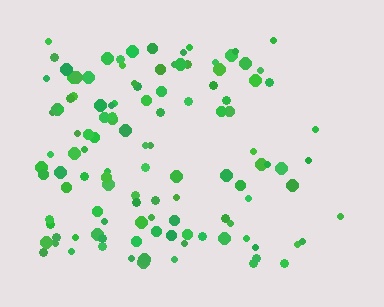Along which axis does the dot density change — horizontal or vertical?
Horizontal.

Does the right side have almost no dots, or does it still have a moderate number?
Still a moderate number, just noticeably fewer than the left.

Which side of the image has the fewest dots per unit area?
The right.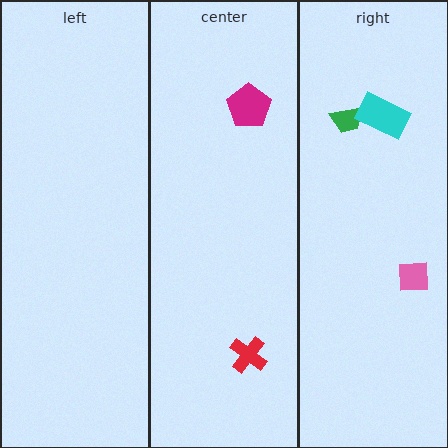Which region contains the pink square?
The right region.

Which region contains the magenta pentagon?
The center region.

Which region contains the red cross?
The center region.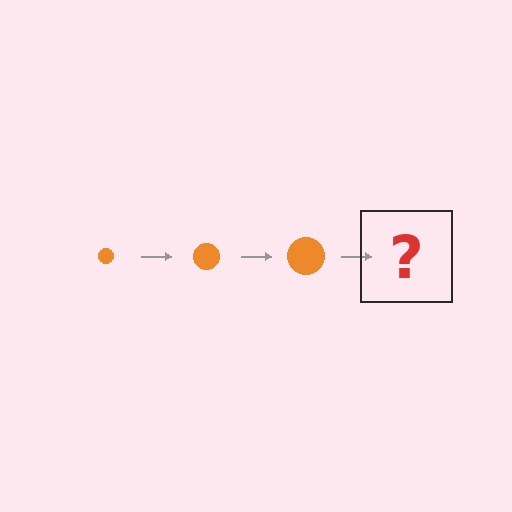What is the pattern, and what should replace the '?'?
The pattern is that the circle gets progressively larger each step. The '?' should be an orange circle, larger than the previous one.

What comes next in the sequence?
The next element should be an orange circle, larger than the previous one.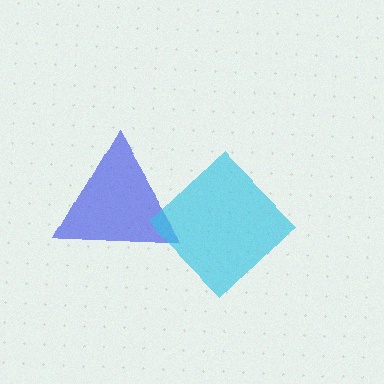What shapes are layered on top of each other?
The layered shapes are: a blue triangle, a cyan diamond.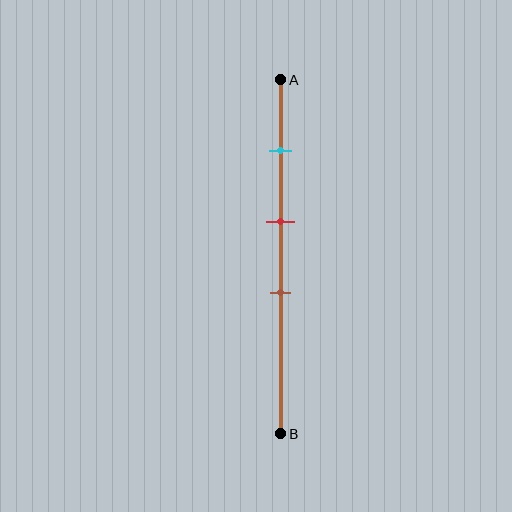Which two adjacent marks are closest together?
The red and brown marks are the closest adjacent pair.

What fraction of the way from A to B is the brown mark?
The brown mark is approximately 60% (0.6) of the way from A to B.